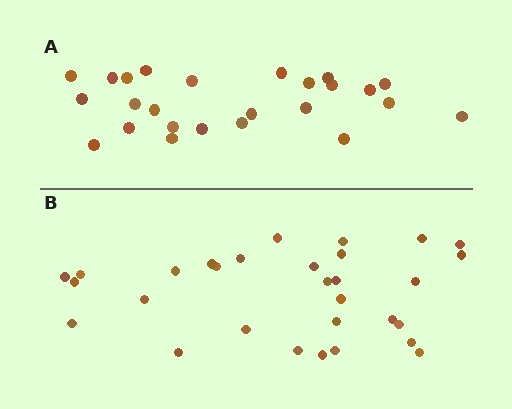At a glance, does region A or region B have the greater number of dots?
Region B (the bottom region) has more dots.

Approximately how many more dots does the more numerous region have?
Region B has about 5 more dots than region A.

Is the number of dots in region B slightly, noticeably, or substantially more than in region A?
Region B has only slightly more — the two regions are fairly close. The ratio is roughly 1.2 to 1.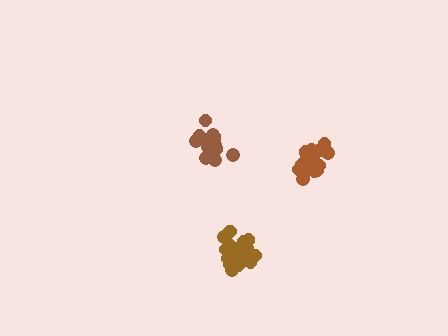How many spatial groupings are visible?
There are 3 spatial groupings.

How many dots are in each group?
Group 1: 18 dots, Group 2: 20 dots, Group 3: 19 dots (57 total).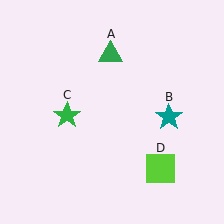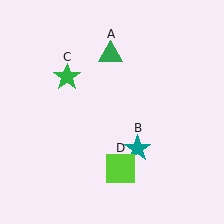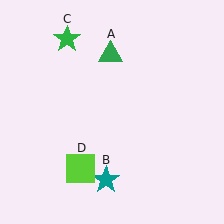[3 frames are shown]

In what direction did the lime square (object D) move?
The lime square (object D) moved left.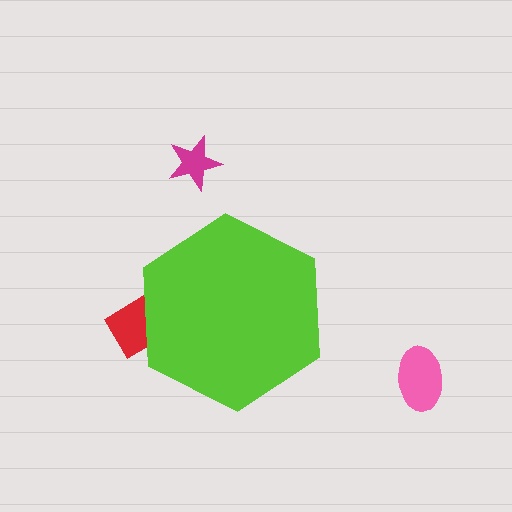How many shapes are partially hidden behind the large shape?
1 shape is partially hidden.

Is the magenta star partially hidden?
No, the magenta star is fully visible.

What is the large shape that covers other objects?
A lime hexagon.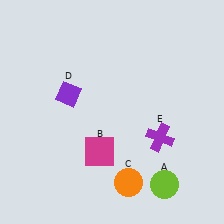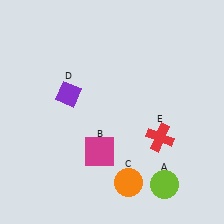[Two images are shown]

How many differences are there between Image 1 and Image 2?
There is 1 difference between the two images.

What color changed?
The cross (E) changed from purple in Image 1 to red in Image 2.